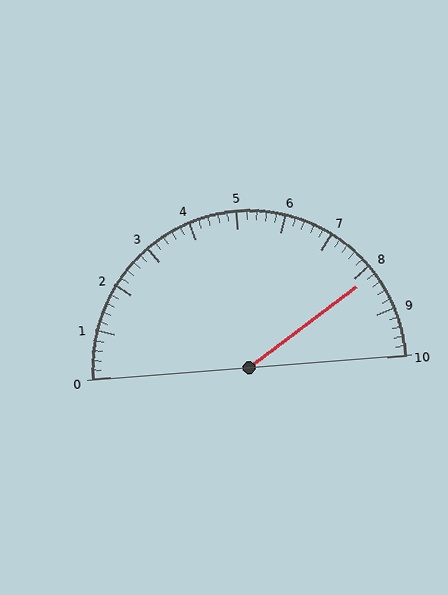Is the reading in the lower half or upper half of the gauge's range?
The reading is in the upper half of the range (0 to 10).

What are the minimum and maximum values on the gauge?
The gauge ranges from 0 to 10.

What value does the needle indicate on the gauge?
The needle indicates approximately 8.2.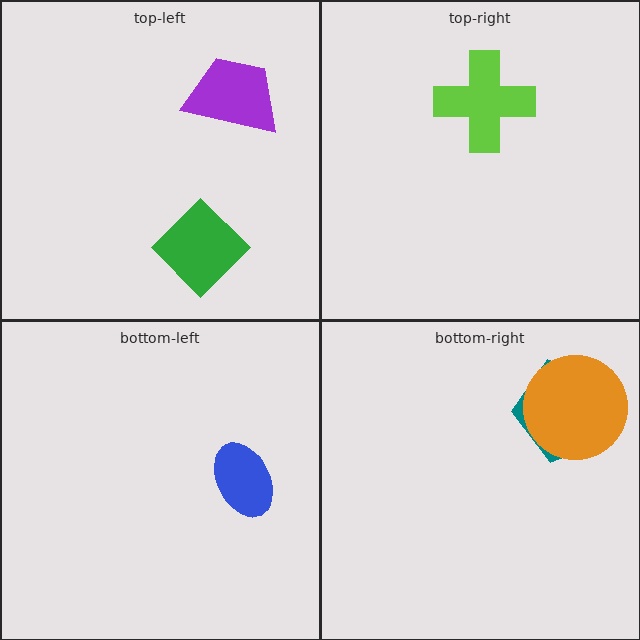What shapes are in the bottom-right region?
The teal pentagon, the orange circle.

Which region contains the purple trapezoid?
The top-left region.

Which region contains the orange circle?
The bottom-right region.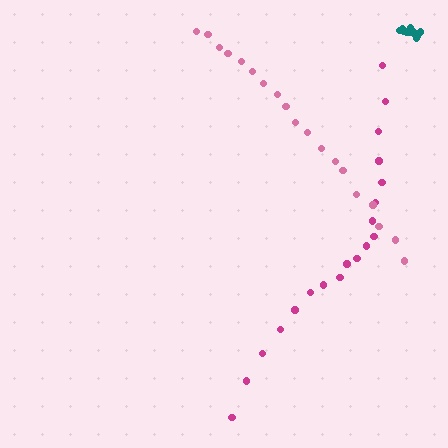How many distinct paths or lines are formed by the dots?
There are 3 distinct paths.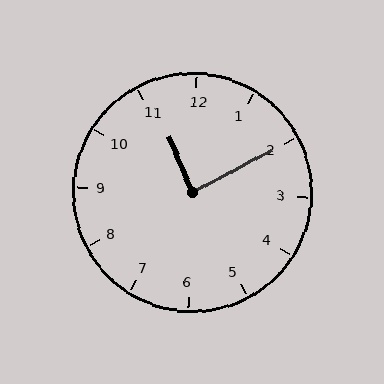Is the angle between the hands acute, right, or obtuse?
It is right.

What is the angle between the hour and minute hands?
Approximately 85 degrees.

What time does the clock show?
11:10.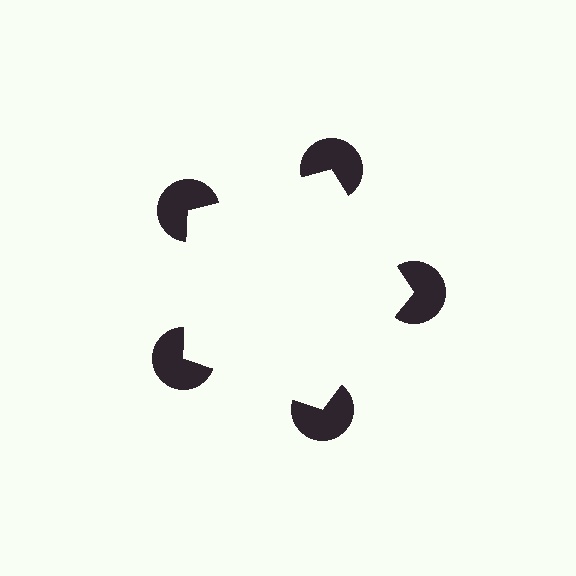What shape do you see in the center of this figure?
An illusory pentagon — its edges are inferred from the aligned wedge cuts in the pac-man discs, not physically drawn.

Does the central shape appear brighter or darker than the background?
It typically appears slightly brighter than the background, even though no actual brightness change is drawn.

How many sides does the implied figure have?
5 sides.